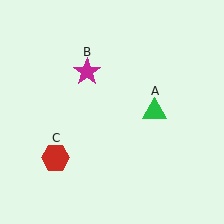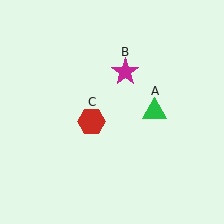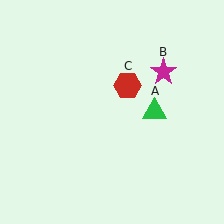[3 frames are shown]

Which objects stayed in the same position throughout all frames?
Green triangle (object A) remained stationary.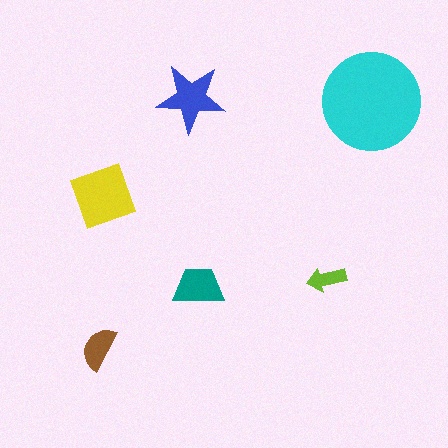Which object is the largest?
The cyan circle.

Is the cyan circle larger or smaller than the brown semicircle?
Larger.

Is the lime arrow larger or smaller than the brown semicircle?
Smaller.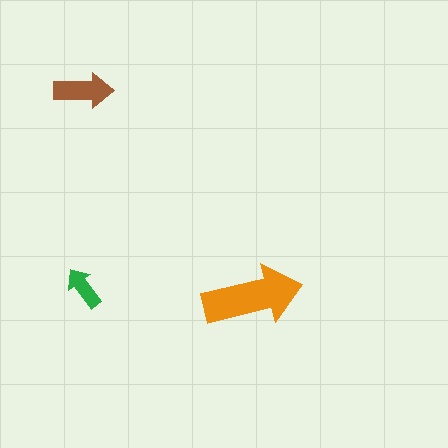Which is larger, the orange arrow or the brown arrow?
The orange one.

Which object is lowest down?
The orange arrow is bottommost.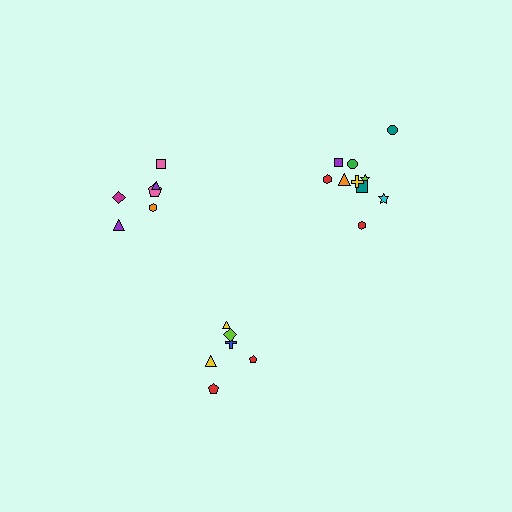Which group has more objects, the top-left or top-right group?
The top-right group.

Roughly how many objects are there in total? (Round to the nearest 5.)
Roughly 20 objects in total.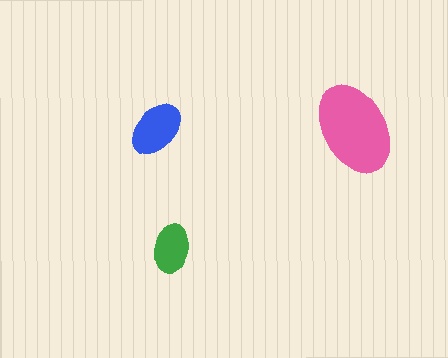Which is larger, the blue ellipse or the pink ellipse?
The pink one.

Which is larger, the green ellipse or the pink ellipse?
The pink one.